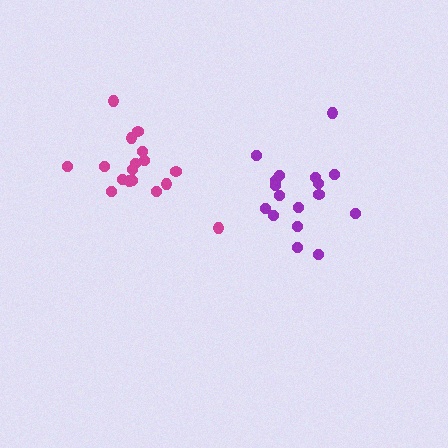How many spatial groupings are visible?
There are 2 spatial groupings.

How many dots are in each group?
Group 1: 17 dots, Group 2: 17 dots (34 total).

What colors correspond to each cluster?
The clusters are colored: magenta, purple.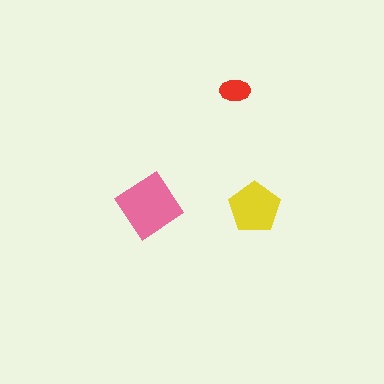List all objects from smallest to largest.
The red ellipse, the yellow pentagon, the pink diamond.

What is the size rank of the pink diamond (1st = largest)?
1st.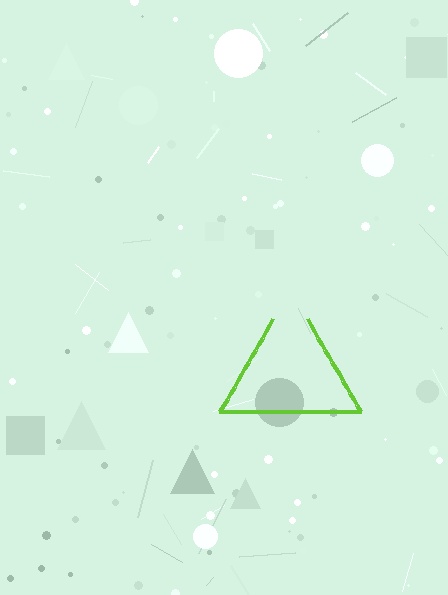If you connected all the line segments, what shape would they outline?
They would outline a triangle.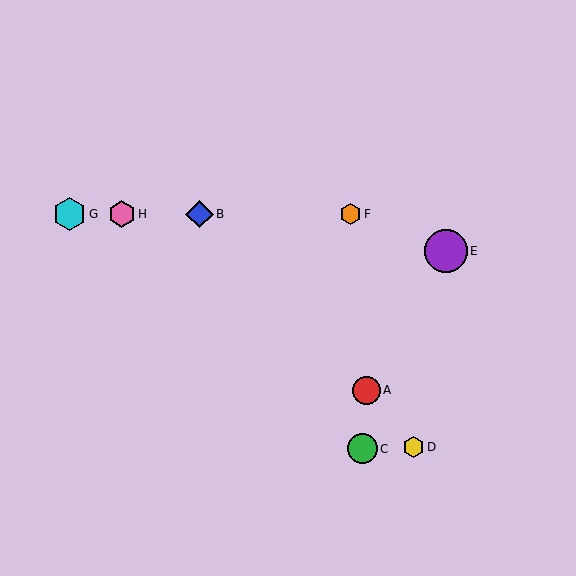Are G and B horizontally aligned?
Yes, both are at y≈214.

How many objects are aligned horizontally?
4 objects (B, F, G, H) are aligned horizontally.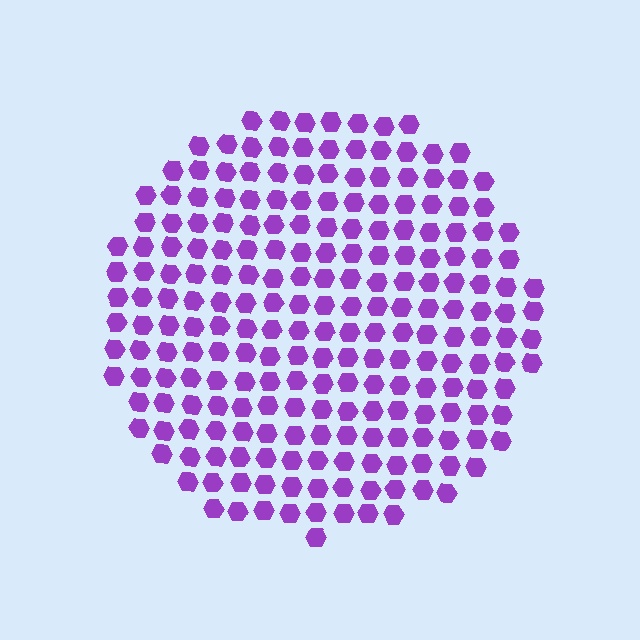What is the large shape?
The large shape is a circle.